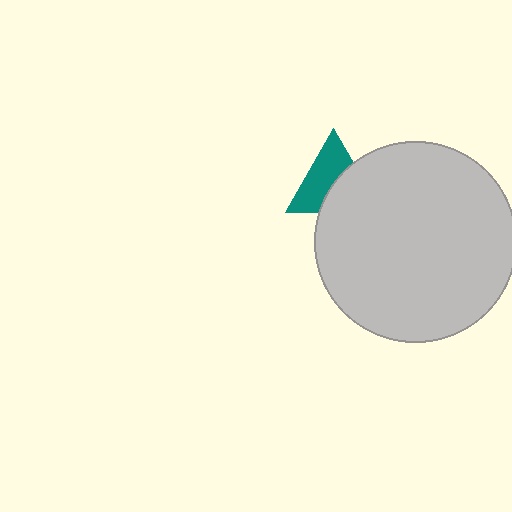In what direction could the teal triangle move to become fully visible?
The teal triangle could move toward the upper-left. That would shift it out from behind the light gray circle entirely.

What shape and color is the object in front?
The object in front is a light gray circle.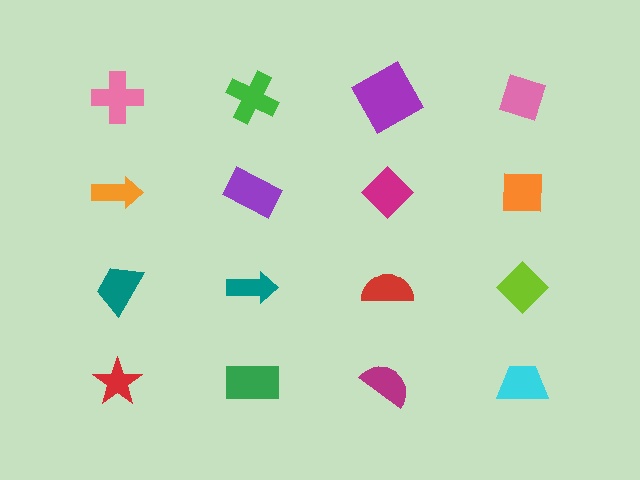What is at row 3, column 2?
A teal arrow.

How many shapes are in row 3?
4 shapes.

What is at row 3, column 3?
A red semicircle.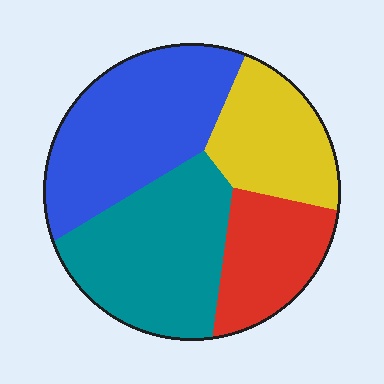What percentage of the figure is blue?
Blue takes up about one third (1/3) of the figure.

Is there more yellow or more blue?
Blue.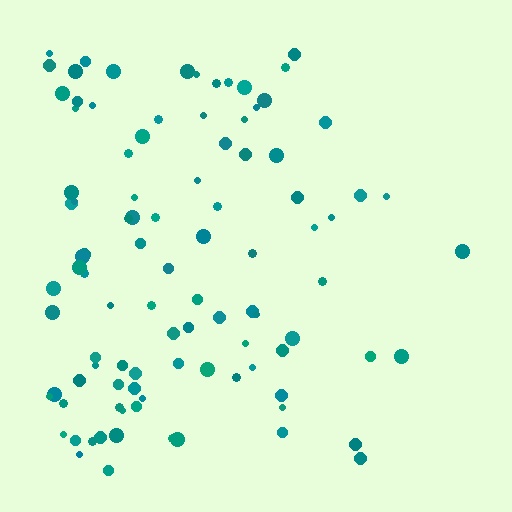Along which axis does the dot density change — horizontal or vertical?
Horizontal.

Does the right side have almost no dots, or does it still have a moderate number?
Still a moderate number, just noticeably fewer than the left.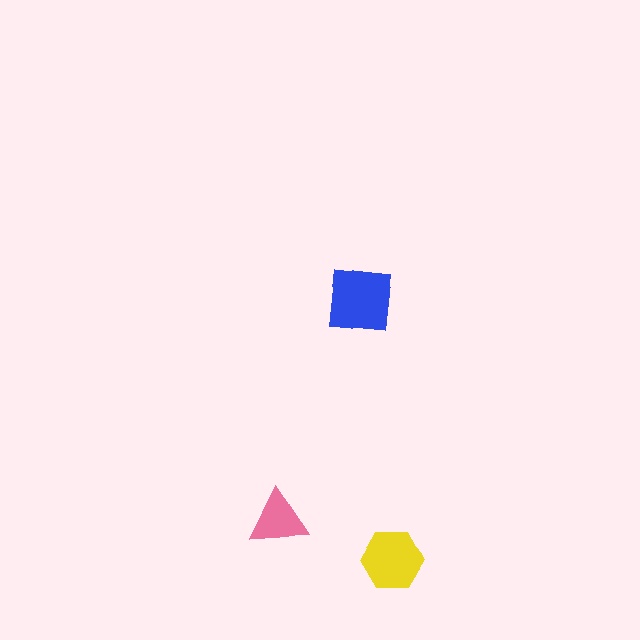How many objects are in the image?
There are 3 objects in the image.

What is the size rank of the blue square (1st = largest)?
1st.